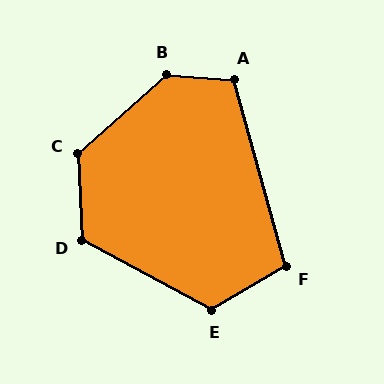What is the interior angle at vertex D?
Approximately 121 degrees (obtuse).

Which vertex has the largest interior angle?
B, at approximately 134 degrees.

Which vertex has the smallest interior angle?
F, at approximately 105 degrees.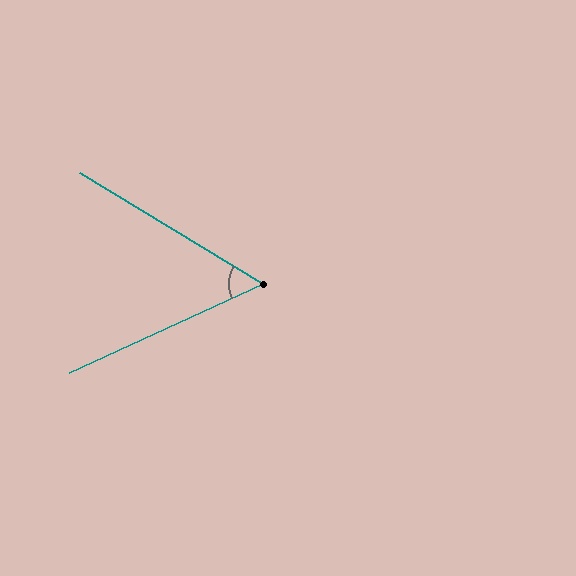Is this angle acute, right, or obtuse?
It is acute.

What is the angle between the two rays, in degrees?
Approximately 56 degrees.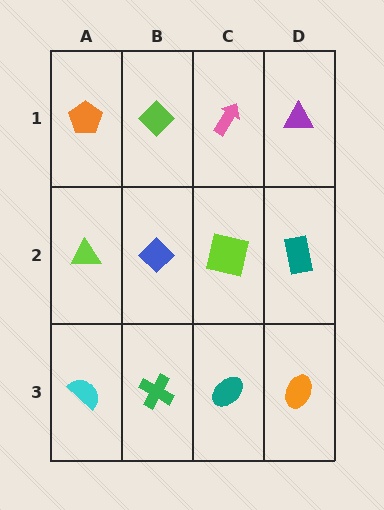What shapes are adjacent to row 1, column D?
A teal rectangle (row 2, column D), a pink arrow (row 1, column C).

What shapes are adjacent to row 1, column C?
A lime square (row 2, column C), a lime diamond (row 1, column B), a purple triangle (row 1, column D).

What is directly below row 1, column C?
A lime square.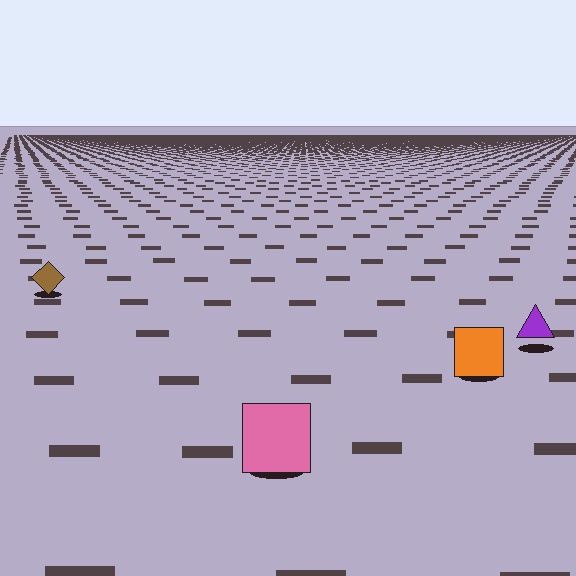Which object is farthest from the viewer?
The brown diamond is farthest from the viewer. It appears smaller and the ground texture around it is denser.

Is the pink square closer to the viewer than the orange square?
Yes. The pink square is closer — you can tell from the texture gradient: the ground texture is coarser near it.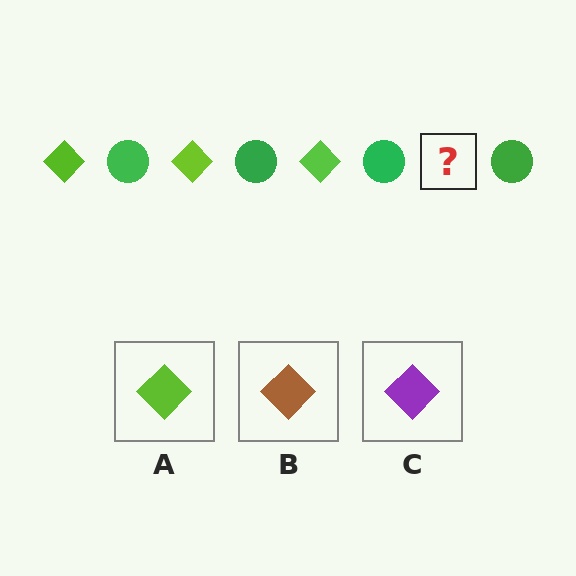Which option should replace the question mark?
Option A.